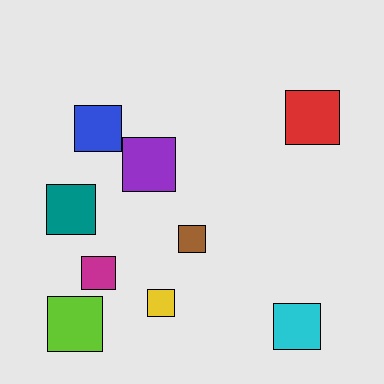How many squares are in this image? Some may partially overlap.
There are 9 squares.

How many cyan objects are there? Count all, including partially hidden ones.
There is 1 cyan object.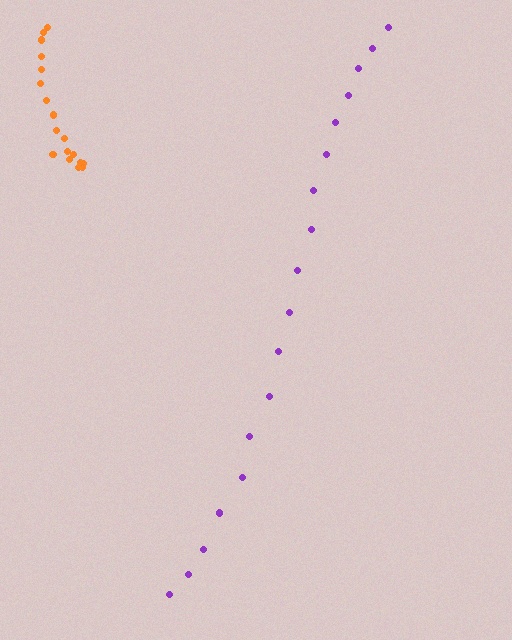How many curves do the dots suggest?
There are 2 distinct paths.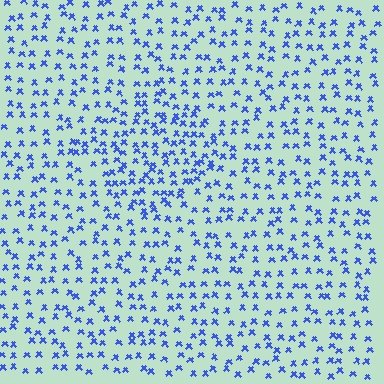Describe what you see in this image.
The image contains small blue elements arranged at two different densities. A diamond-shaped region is visible where the elements are more densely packed than the surrounding area.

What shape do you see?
I see a diamond.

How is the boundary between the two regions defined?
The boundary is defined by a change in element density (approximately 1.6x ratio). All elements are the same color, size, and shape.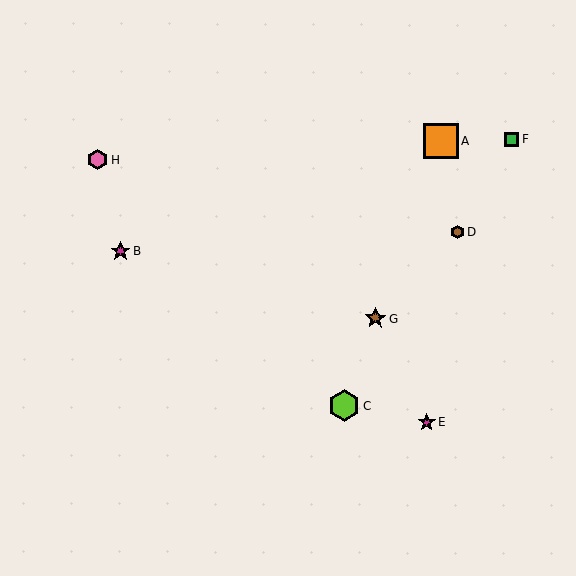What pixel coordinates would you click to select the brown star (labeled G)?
Click at (375, 318) to select the brown star G.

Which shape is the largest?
The orange square (labeled A) is the largest.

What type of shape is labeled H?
Shape H is a pink hexagon.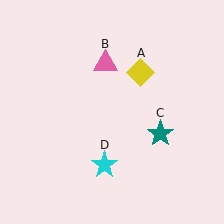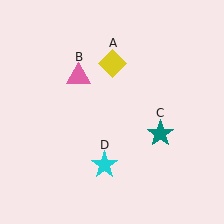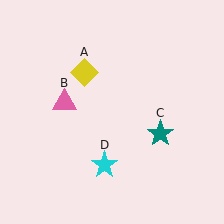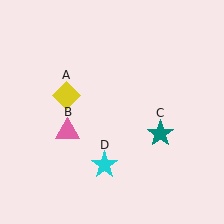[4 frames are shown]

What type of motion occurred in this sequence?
The yellow diamond (object A), pink triangle (object B) rotated counterclockwise around the center of the scene.